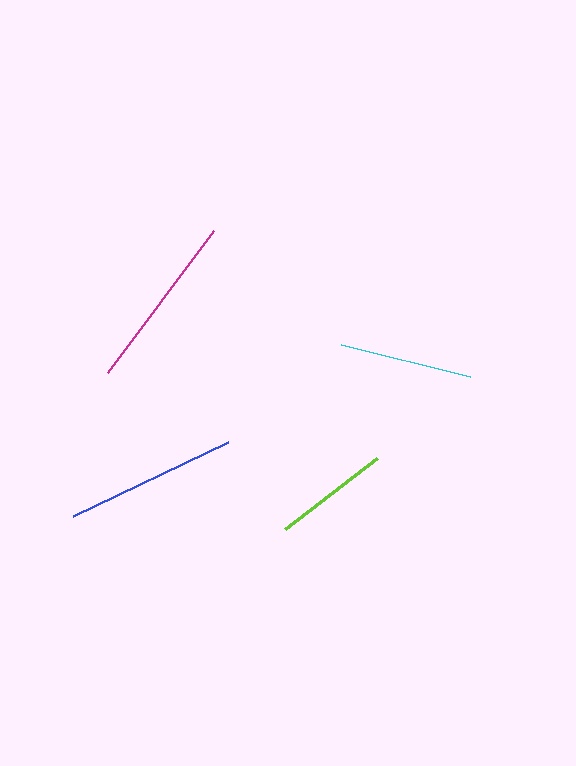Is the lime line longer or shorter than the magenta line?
The magenta line is longer than the lime line.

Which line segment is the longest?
The magenta line is the longest at approximately 177 pixels.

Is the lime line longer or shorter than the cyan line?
The cyan line is longer than the lime line.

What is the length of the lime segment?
The lime segment is approximately 117 pixels long.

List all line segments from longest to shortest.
From longest to shortest: magenta, blue, cyan, lime.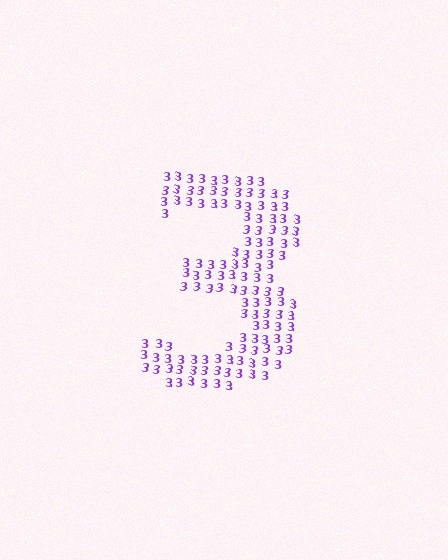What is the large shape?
The large shape is the digit 3.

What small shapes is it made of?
It is made of small digit 3's.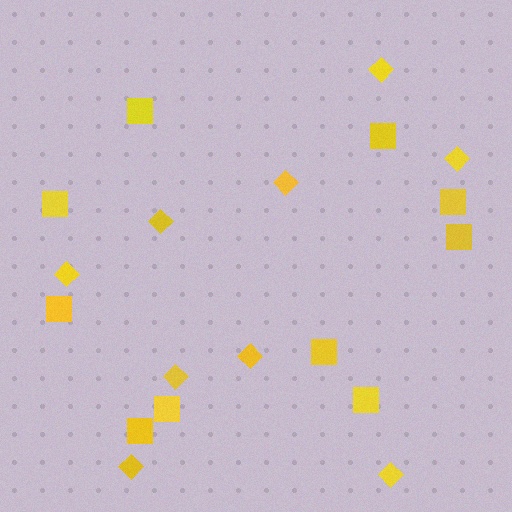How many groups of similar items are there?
There are 2 groups: one group of squares (10) and one group of diamonds (9).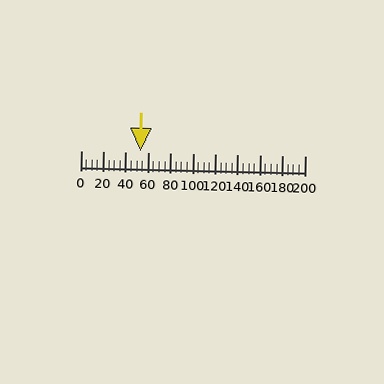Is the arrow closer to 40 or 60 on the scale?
The arrow is closer to 60.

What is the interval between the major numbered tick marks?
The major tick marks are spaced 20 units apart.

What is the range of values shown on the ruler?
The ruler shows values from 0 to 200.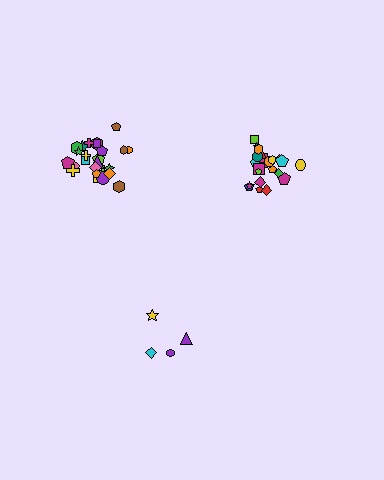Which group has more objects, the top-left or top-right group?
The top-left group.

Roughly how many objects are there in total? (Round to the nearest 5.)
Roughly 50 objects in total.